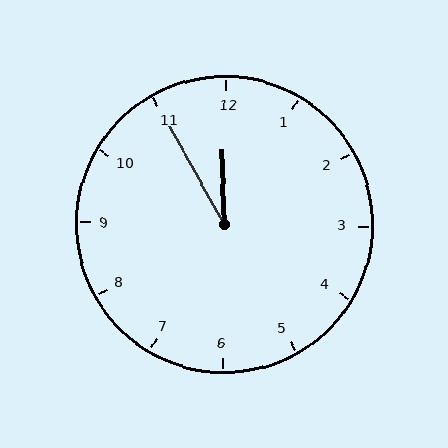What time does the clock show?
11:55.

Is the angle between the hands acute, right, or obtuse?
It is acute.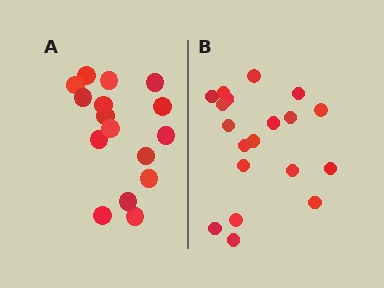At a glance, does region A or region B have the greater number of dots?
Region B (the right region) has more dots.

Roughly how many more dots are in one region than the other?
Region B has just a few more — roughly 2 or 3 more dots than region A.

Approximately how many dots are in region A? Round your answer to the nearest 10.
About 20 dots. (The exact count is 16, which rounds to 20.)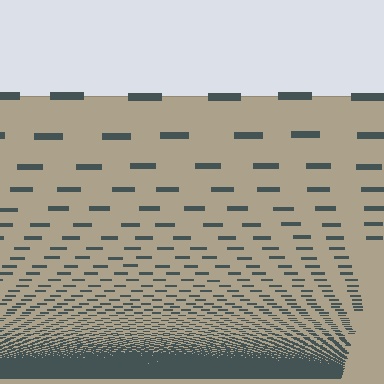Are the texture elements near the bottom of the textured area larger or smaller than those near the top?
Smaller. The gradient is inverted — elements near the bottom are smaller and denser.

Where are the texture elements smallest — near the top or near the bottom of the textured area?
Near the bottom.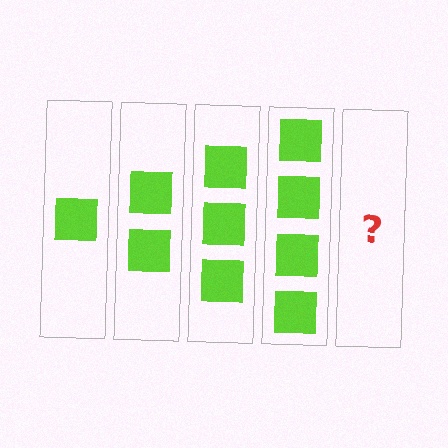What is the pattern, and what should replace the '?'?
The pattern is that each step adds one more square. The '?' should be 5 squares.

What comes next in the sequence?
The next element should be 5 squares.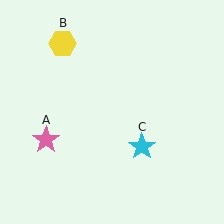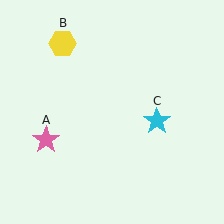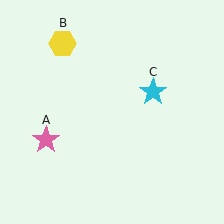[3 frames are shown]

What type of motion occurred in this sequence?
The cyan star (object C) rotated counterclockwise around the center of the scene.